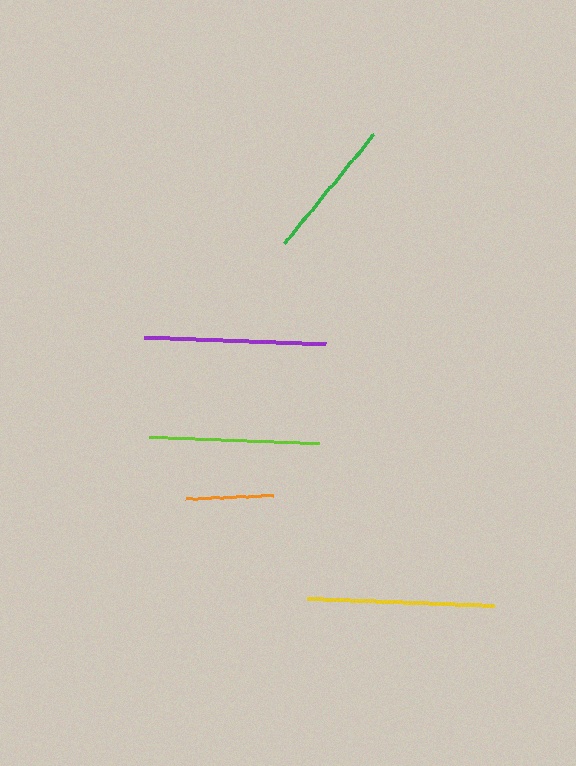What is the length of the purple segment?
The purple segment is approximately 182 pixels long.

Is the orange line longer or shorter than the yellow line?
The yellow line is longer than the orange line.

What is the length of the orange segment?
The orange segment is approximately 87 pixels long.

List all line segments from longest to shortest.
From longest to shortest: yellow, purple, lime, green, orange.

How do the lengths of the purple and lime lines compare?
The purple and lime lines are approximately the same length.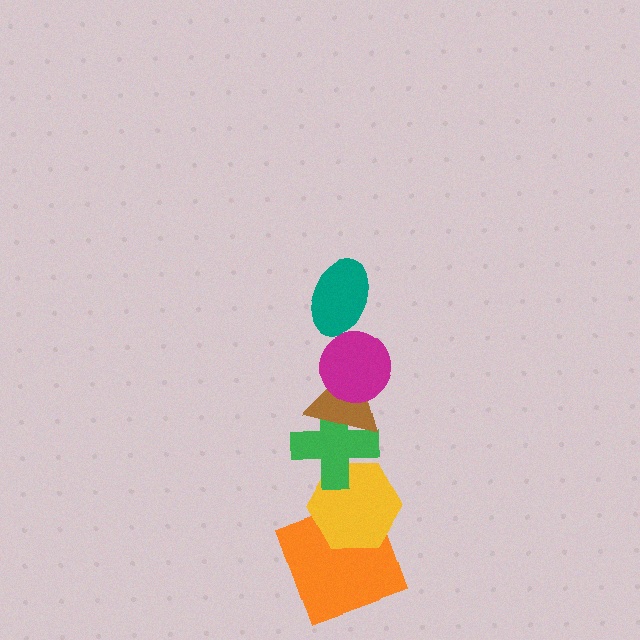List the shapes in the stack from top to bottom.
From top to bottom: the teal ellipse, the magenta circle, the brown triangle, the green cross, the yellow hexagon, the orange square.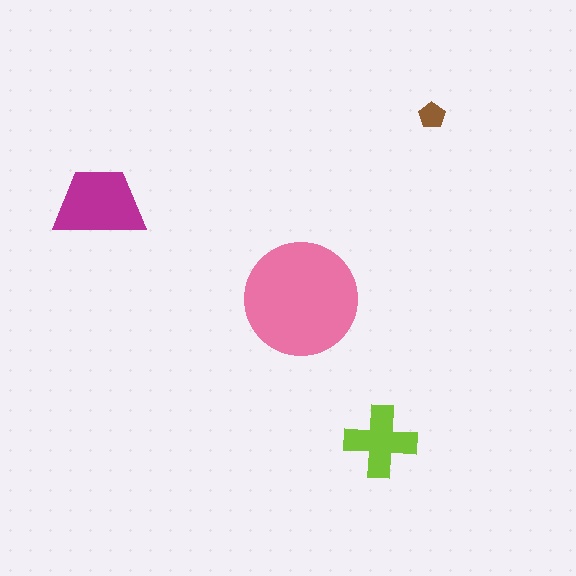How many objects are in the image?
There are 4 objects in the image.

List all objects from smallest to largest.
The brown pentagon, the lime cross, the magenta trapezoid, the pink circle.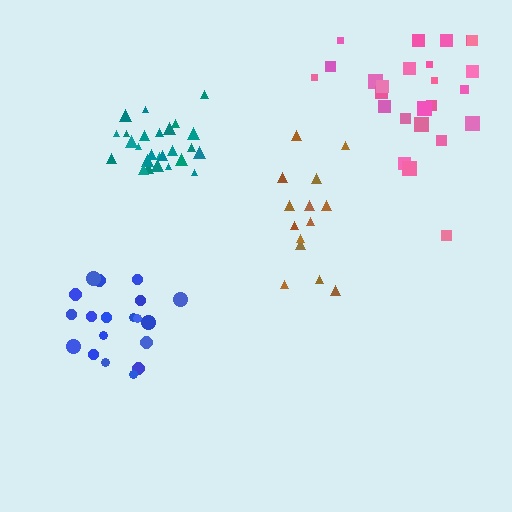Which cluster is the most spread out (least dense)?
Pink.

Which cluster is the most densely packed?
Teal.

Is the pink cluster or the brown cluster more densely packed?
Brown.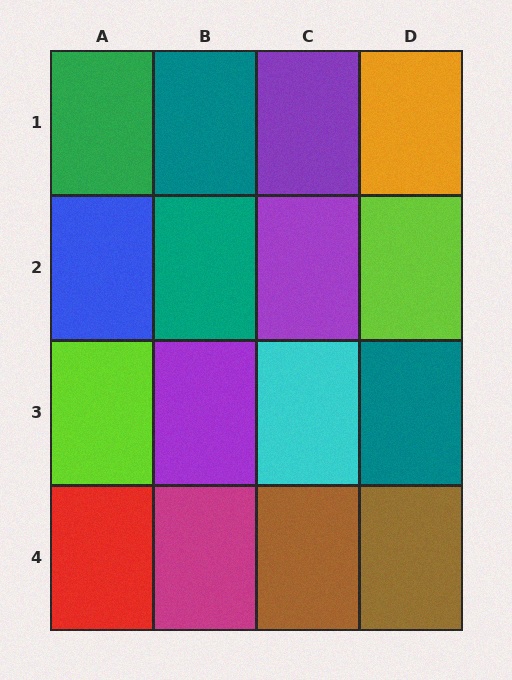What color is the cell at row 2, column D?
Lime.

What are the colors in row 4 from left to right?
Red, magenta, brown, brown.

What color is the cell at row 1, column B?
Teal.